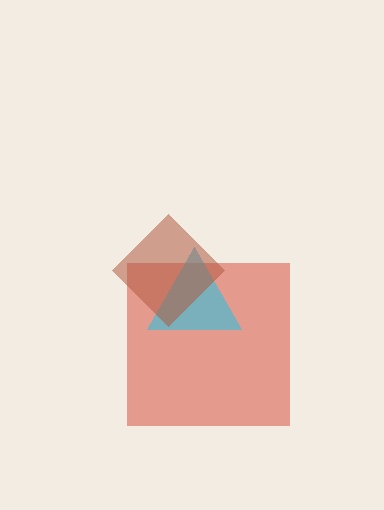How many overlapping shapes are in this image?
There are 3 overlapping shapes in the image.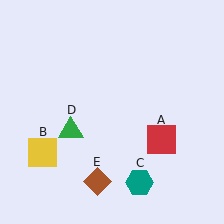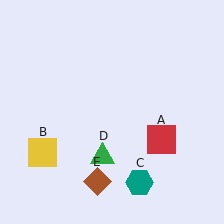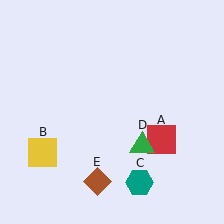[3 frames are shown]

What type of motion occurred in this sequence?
The green triangle (object D) rotated counterclockwise around the center of the scene.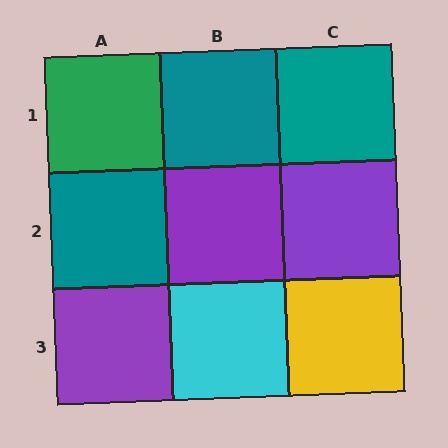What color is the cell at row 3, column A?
Purple.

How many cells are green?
1 cell is green.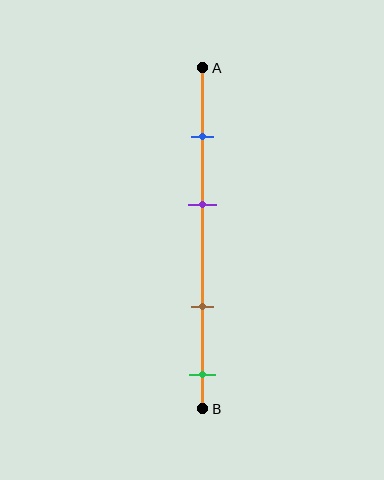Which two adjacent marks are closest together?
The blue and purple marks are the closest adjacent pair.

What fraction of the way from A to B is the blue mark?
The blue mark is approximately 20% (0.2) of the way from A to B.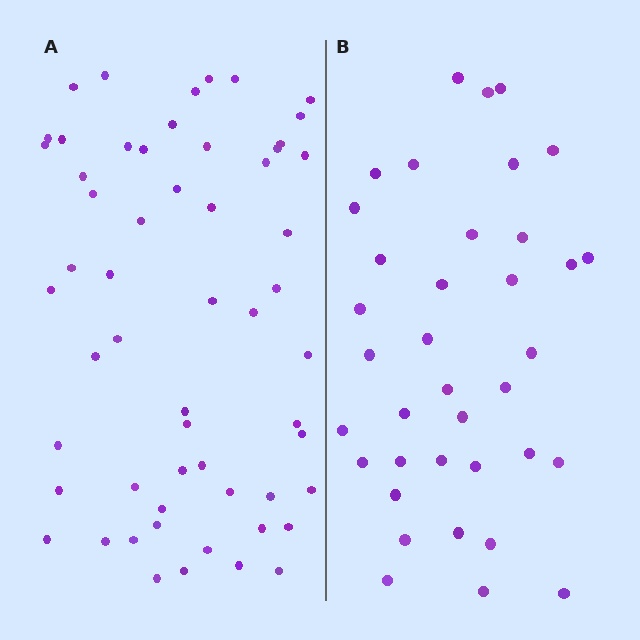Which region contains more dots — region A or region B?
Region A (the left region) has more dots.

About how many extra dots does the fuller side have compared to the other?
Region A has approximately 20 more dots than region B.